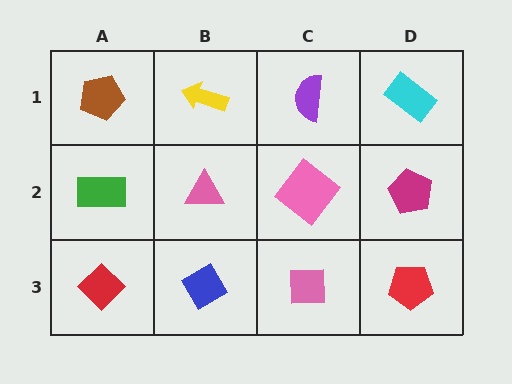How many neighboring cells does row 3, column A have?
2.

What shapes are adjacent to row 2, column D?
A cyan rectangle (row 1, column D), a red pentagon (row 3, column D), a pink diamond (row 2, column C).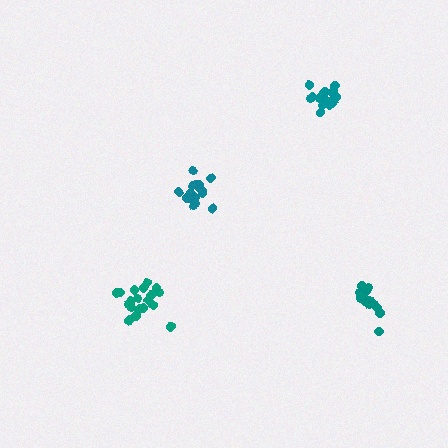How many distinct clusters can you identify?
There are 4 distinct clusters.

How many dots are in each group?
Group 1: 20 dots, Group 2: 16 dots, Group 3: 17 dots, Group 4: 18 dots (71 total).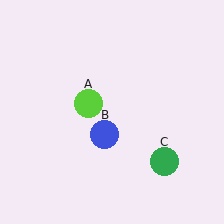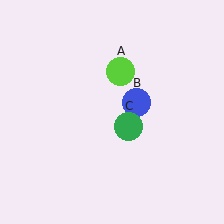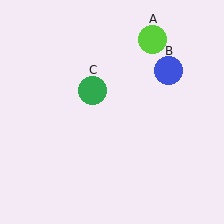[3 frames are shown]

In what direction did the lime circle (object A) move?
The lime circle (object A) moved up and to the right.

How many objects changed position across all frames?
3 objects changed position: lime circle (object A), blue circle (object B), green circle (object C).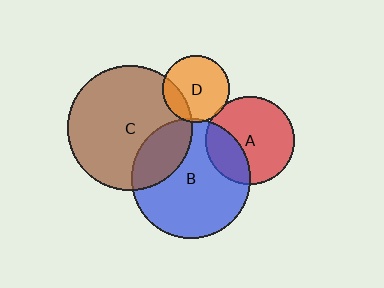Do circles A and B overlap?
Yes.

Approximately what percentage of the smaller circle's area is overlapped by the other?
Approximately 30%.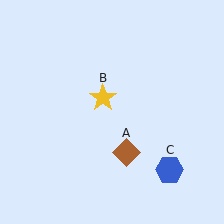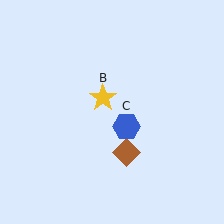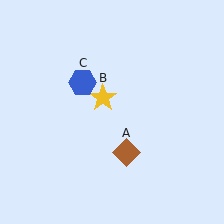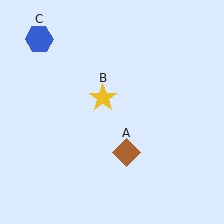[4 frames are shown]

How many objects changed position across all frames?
1 object changed position: blue hexagon (object C).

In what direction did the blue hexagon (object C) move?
The blue hexagon (object C) moved up and to the left.